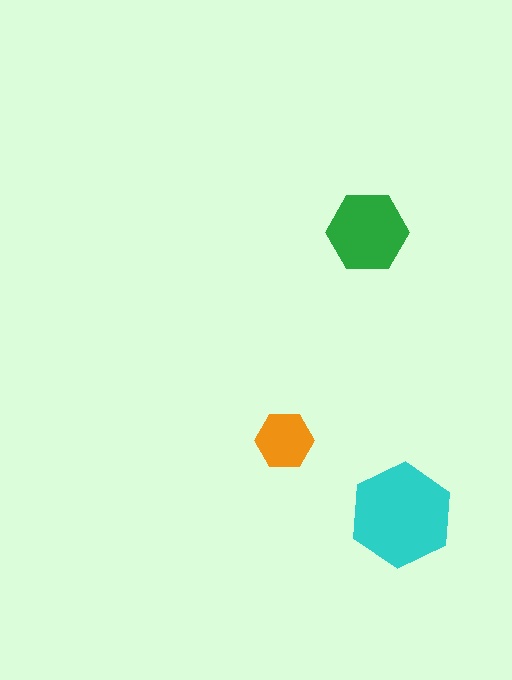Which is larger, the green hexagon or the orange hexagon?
The green one.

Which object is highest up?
The green hexagon is topmost.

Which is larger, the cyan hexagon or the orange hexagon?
The cyan one.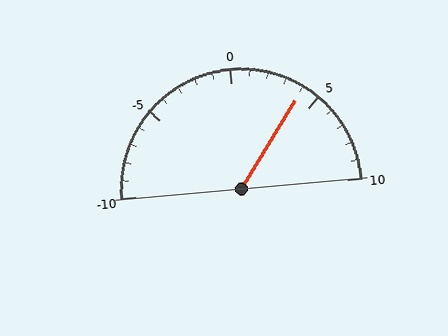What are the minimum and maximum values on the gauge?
The gauge ranges from -10 to 10.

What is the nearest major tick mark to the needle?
The nearest major tick mark is 5.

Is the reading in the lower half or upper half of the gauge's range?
The reading is in the upper half of the range (-10 to 10).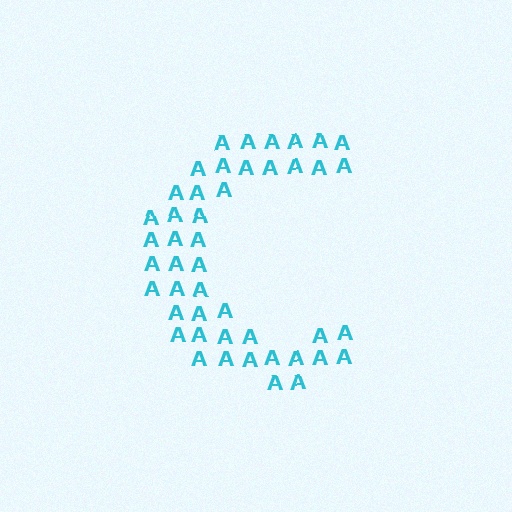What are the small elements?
The small elements are letter A's.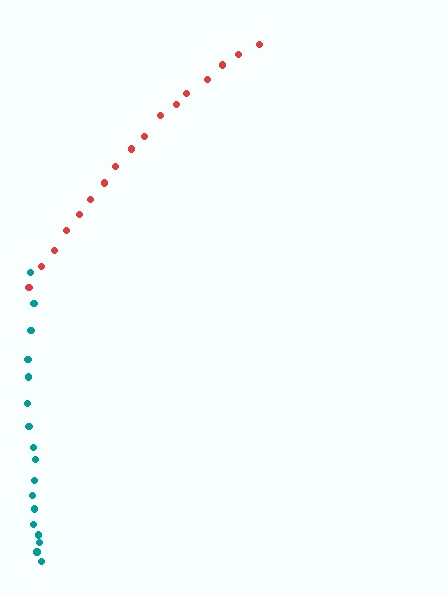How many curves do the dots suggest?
There are 2 distinct paths.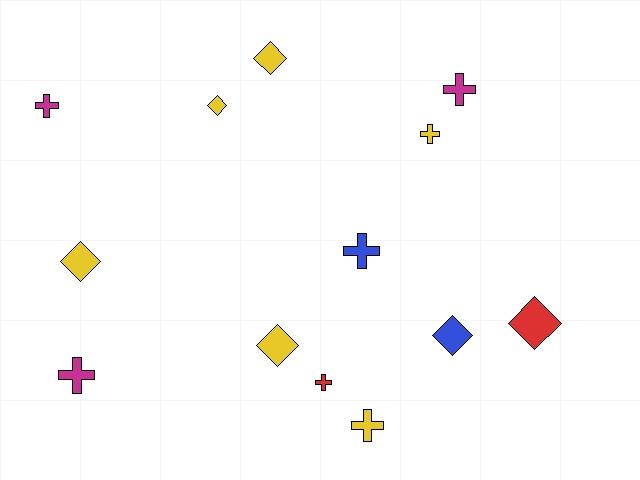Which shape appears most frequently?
Cross, with 7 objects.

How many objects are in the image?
There are 13 objects.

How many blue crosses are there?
There is 1 blue cross.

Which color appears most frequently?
Yellow, with 6 objects.